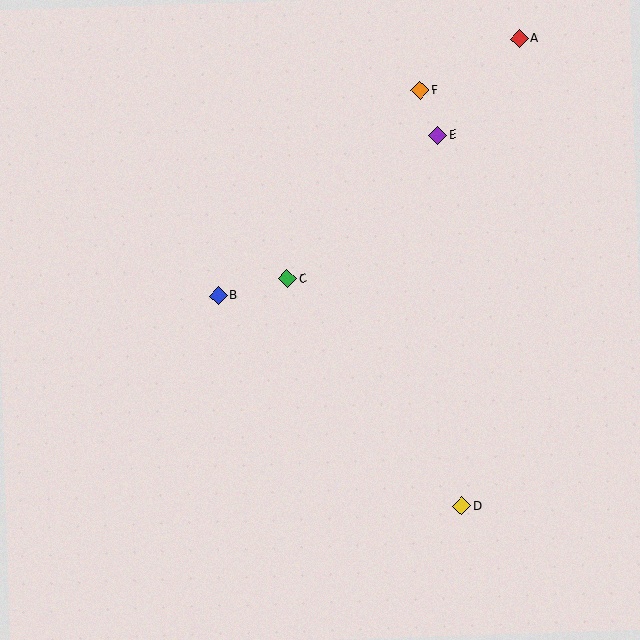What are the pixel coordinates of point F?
Point F is at (420, 90).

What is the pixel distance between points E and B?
The distance between E and B is 272 pixels.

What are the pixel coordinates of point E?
Point E is at (438, 135).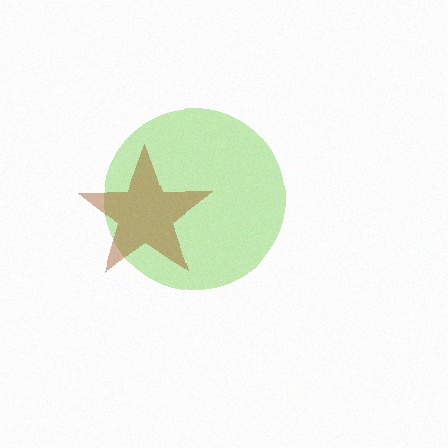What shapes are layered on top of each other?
The layered shapes are: a lime circle, a brown star.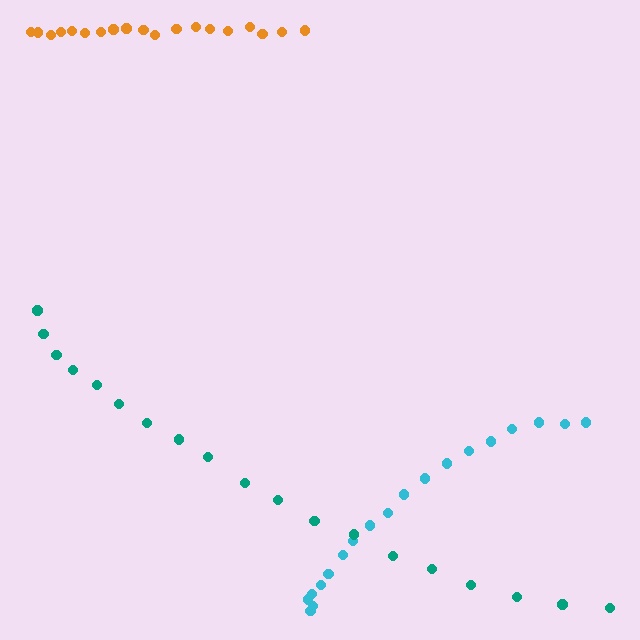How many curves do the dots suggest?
There are 3 distinct paths.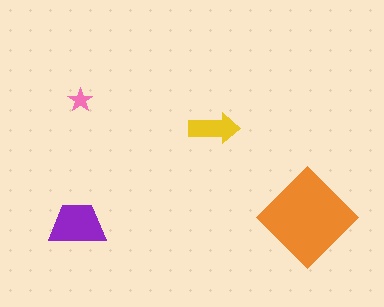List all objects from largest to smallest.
The orange diamond, the purple trapezoid, the yellow arrow, the pink star.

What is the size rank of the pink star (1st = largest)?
4th.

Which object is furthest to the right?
The orange diamond is rightmost.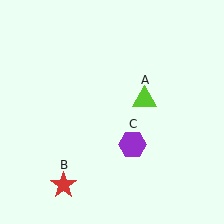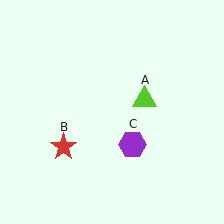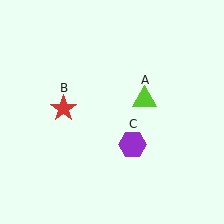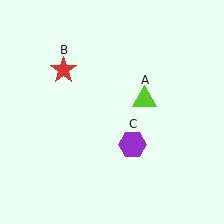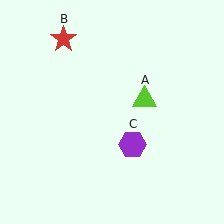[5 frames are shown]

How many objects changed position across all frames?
1 object changed position: red star (object B).